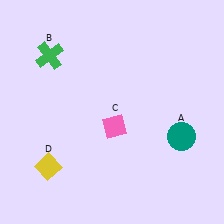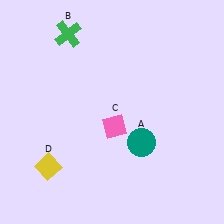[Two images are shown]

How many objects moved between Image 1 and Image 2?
2 objects moved between the two images.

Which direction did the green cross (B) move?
The green cross (B) moved up.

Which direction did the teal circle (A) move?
The teal circle (A) moved left.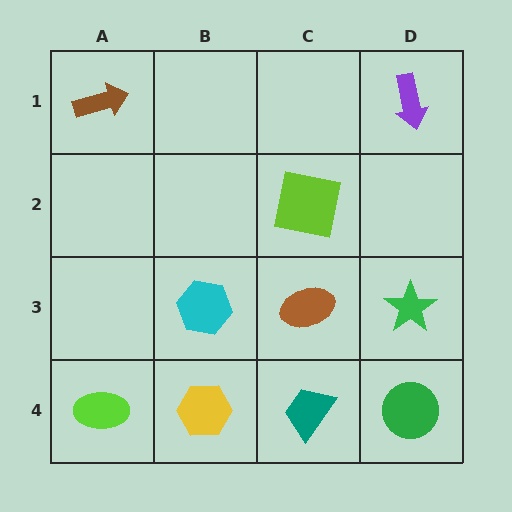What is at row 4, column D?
A green circle.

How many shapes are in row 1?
2 shapes.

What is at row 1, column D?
A purple arrow.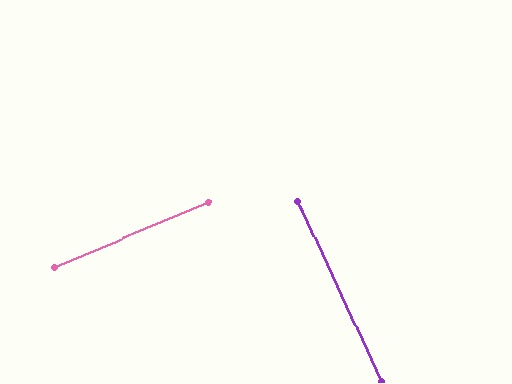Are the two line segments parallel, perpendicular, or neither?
Perpendicular — they meet at approximately 88°.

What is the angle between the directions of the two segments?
Approximately 88 degrees.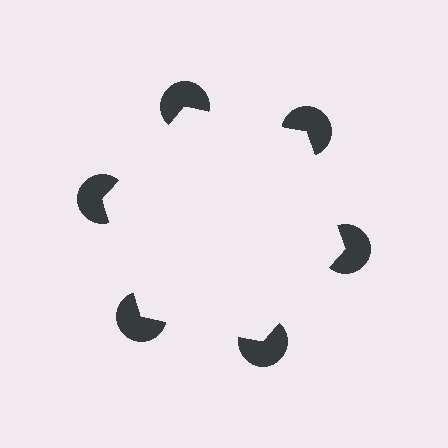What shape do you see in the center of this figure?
An illusory hexagon — its edges are inferred from the aligned wedge cuts in the pac-man discs, not physically drawn.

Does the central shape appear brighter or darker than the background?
It typically appears slightly brighter than the background, even though no actual brightness change is drawn.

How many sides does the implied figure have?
6 sides.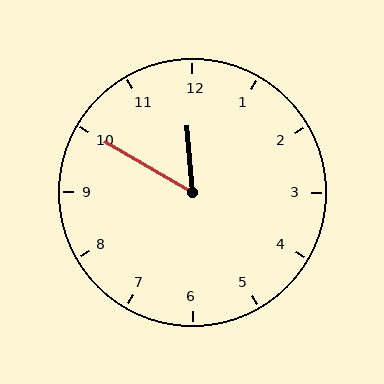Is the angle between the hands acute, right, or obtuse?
It is acute.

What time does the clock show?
11:50.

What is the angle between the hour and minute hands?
Approximately 55 degrees.